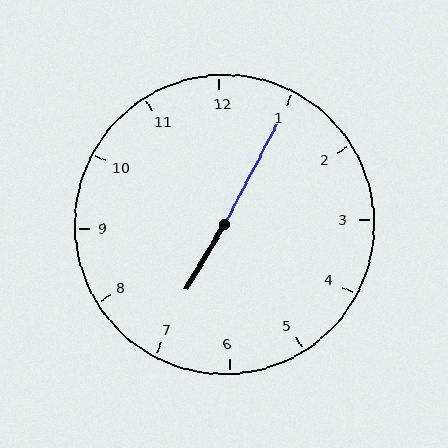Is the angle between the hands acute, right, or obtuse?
It is obtuse.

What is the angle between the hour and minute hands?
Approximately 178 degrees.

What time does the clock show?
7:05.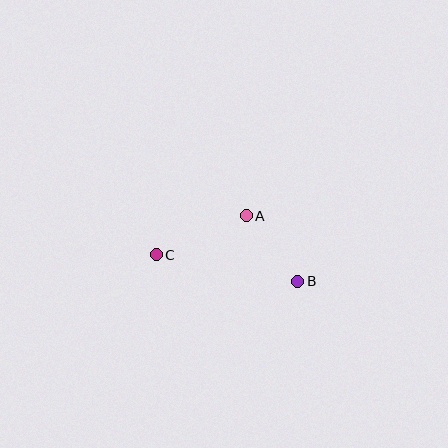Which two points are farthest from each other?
Points B and C are farthest from each other.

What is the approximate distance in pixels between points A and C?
The distance between A and C is approximately 98 pixels.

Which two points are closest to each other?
Points A and B are closest to each other.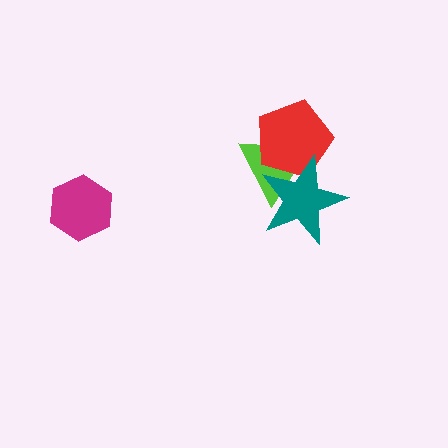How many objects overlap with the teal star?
2 objects overlap with the teal star.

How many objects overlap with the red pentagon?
2 objects overlap with the red pentagon.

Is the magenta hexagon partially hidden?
No, no other shape covers it.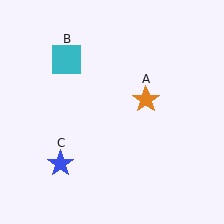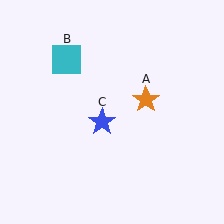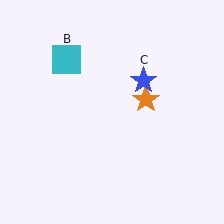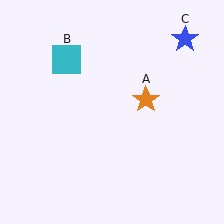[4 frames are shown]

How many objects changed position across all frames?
1 object changed position: blue star (object C).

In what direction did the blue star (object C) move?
The blue star (object C) moved up and to the right.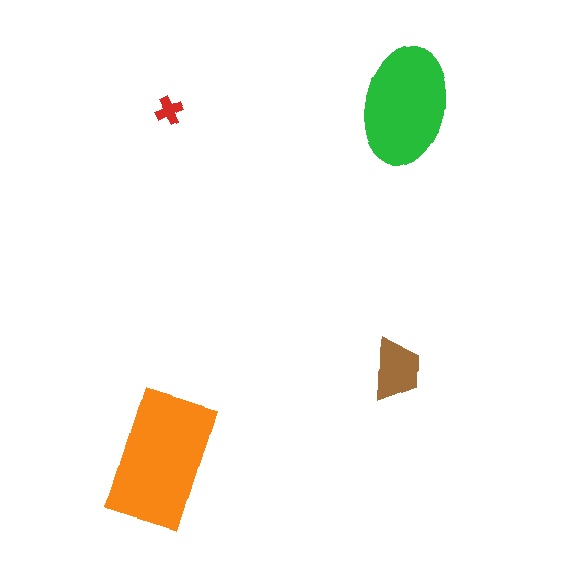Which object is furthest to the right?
The brown trapezoid is rightmost.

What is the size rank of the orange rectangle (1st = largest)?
1st.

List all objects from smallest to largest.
The red cross, the brown trapezoid, the green ellipse, the orange rectangle.